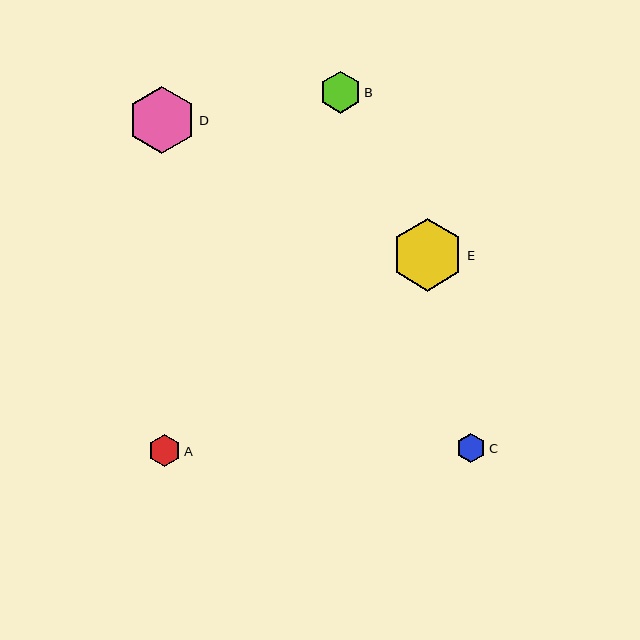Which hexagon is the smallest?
Hexagon C is the smallest with a size of approximately 30 pixels.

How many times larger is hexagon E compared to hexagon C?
Hexagon E is approximately 2.4 times the size of hexagon C.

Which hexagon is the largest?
Hexagon E is the largest with a size of approximately 72 pixels.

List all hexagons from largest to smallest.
From largest to smallest: E, D, B, A, C.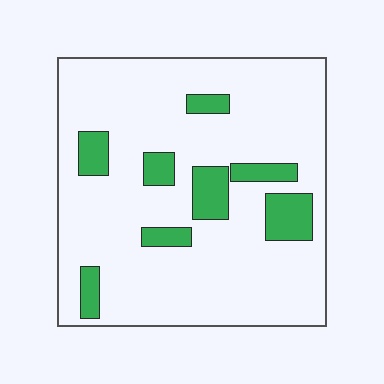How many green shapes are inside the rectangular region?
8.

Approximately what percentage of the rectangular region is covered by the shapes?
Approximately 15%.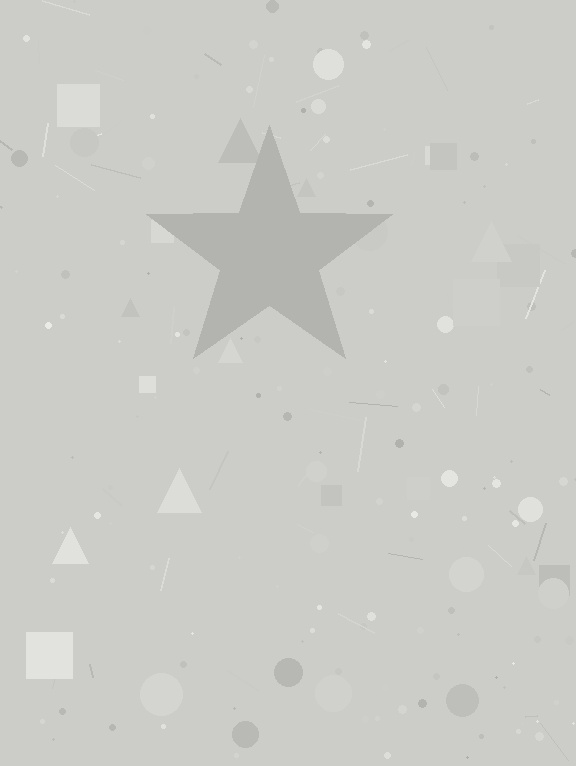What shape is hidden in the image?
A star is hidden in the image.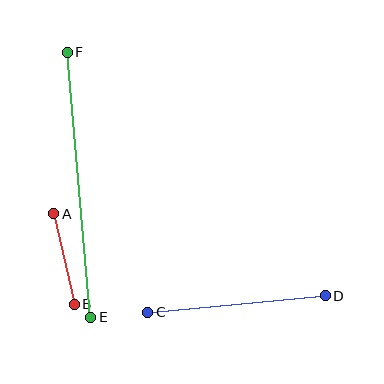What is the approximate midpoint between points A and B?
The midpoint is at approximately (64, 259) pixels.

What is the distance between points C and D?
The distance is approximately 178 pixels.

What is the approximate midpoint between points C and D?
The midpoint is at approximately (236, 304) pixels.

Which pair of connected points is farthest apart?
Points E and F are farthest apart.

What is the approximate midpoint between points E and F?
The midpoint is at approximately (79, 185) pixels.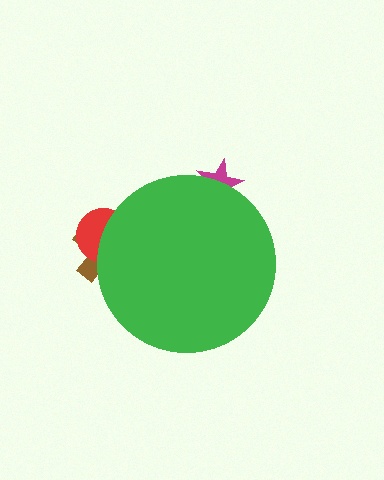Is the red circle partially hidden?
Yes, the red circle is partially hidden behind the green circle.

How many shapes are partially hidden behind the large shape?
3 shapes are partially hidden.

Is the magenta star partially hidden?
Yes, the magenta star is partially hidden behind the green circle.